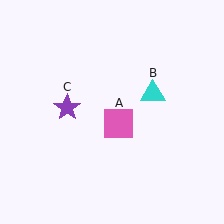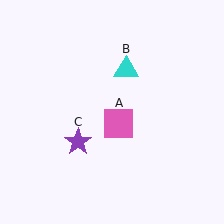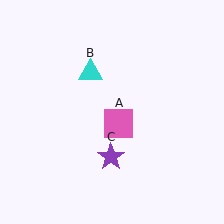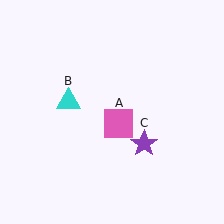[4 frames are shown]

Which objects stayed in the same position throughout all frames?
Pink square (object A) remained stationary.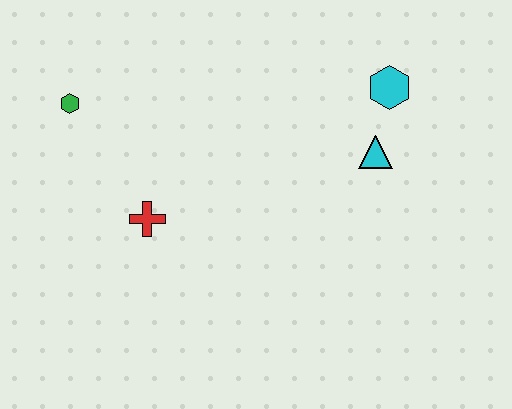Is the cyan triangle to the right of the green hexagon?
Yes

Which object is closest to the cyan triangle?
The cyan hexagon is closest to the cyan triangle.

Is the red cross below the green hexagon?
Yes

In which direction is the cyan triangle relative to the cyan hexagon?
The cyan triangle is below the cyan hexagon.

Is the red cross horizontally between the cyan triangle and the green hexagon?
Yes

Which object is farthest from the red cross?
The cyan hexagon is farthest from the red cross.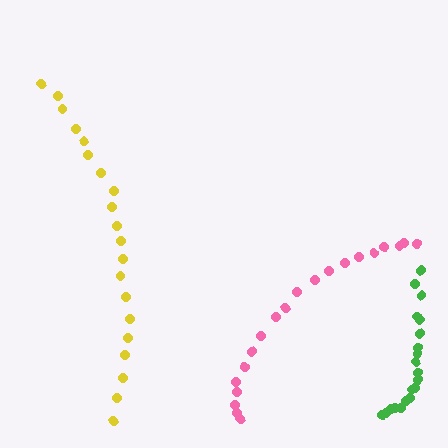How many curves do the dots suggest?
There are 3 distinct paths.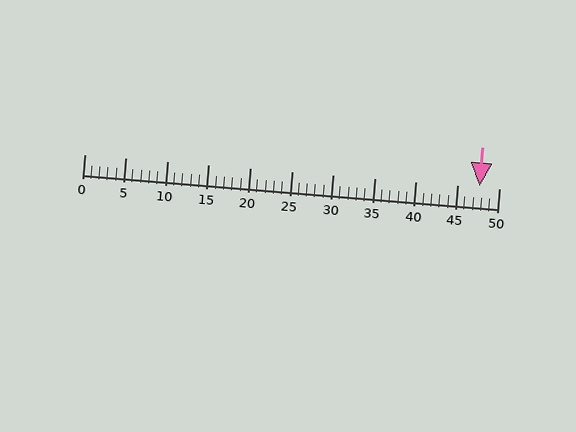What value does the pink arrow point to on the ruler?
The pink arrow points to approximately 48.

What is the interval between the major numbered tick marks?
The major tick marks are spaced 5 units apart.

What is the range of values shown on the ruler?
The ruler shows values from 0 to 50.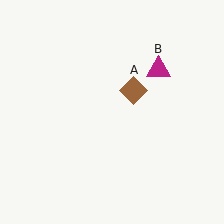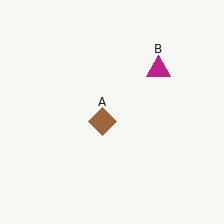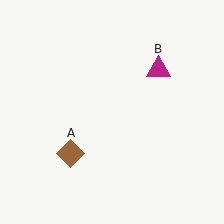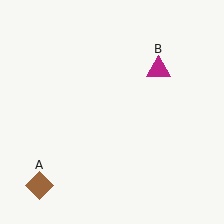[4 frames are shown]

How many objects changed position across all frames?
1 object changed position: brown diamond (object A).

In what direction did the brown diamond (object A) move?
The brown diamond (object A) moved down and to the left.